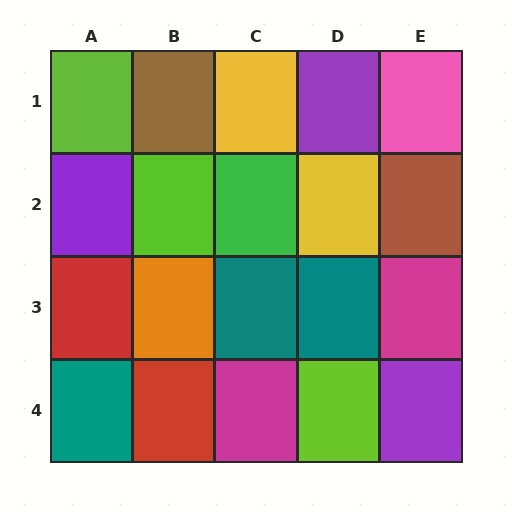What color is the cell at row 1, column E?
Pink.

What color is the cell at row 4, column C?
Magenta.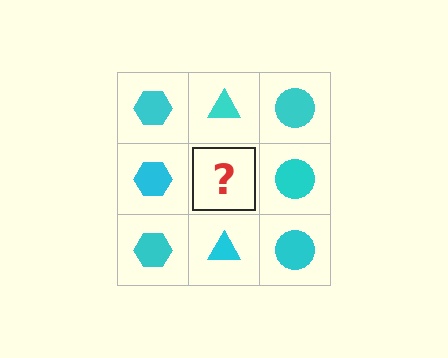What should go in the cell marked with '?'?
The missing cell should contain a cyan triangle.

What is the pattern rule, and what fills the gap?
The rule is that each column has a consistent shape. The gap should be filled with a cyan triangle.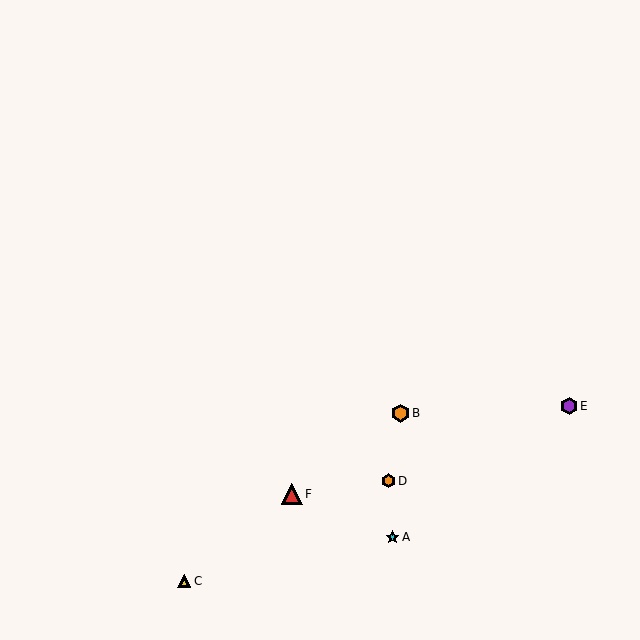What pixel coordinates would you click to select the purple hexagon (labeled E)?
Click at (569, 406) to select the purple hexagon E.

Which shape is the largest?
The red triangle (labeled F) is the largest.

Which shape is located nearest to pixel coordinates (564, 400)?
The purple hexagon (labeled E) at (569, 406) is nearest to that location.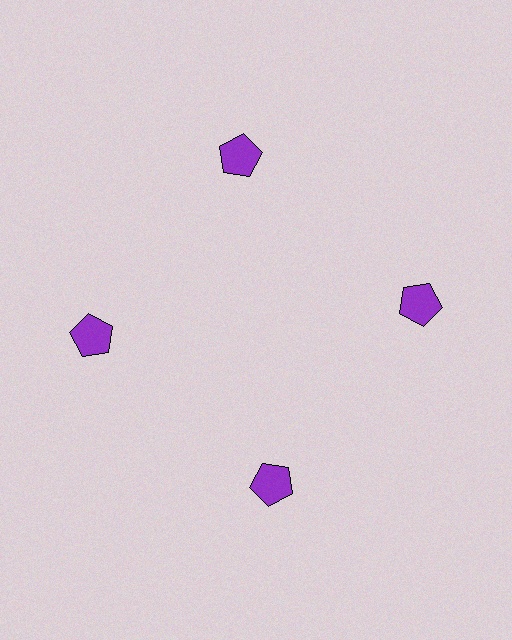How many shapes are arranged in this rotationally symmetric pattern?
There are 4 shapes, arranged in 4 groups of 1.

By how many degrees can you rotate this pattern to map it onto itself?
The pattern maps onto itself every 90 degrees of rotation.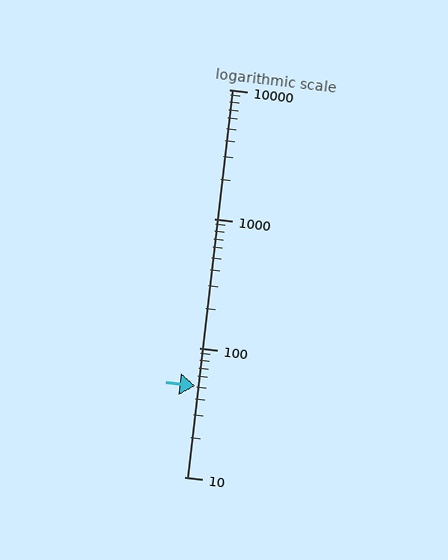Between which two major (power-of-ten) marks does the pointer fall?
The pointer is between 10 and 100.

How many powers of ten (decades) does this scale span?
The scale spans 3 decades, from 10 to 10000.